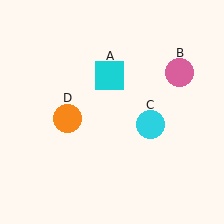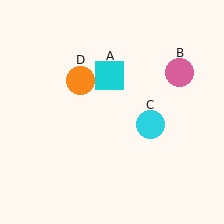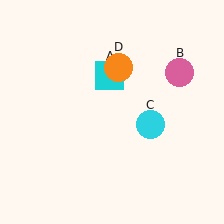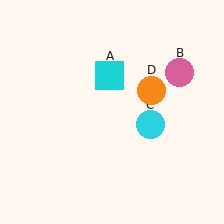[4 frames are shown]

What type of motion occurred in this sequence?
The orange circle (object D) rotated clockwise around the center of the scene.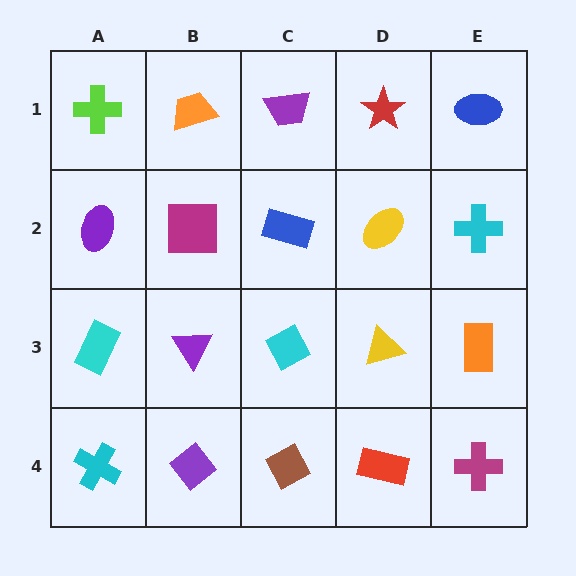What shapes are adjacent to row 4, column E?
An orange rectangle (row 3, column E), a red rectangle (row 4, column D).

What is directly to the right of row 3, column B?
A cyan diamond.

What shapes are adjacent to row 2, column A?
A lime cross (row 1, column A), a cyan rectangle (row 3, column A), a magenta square (row 2, column B).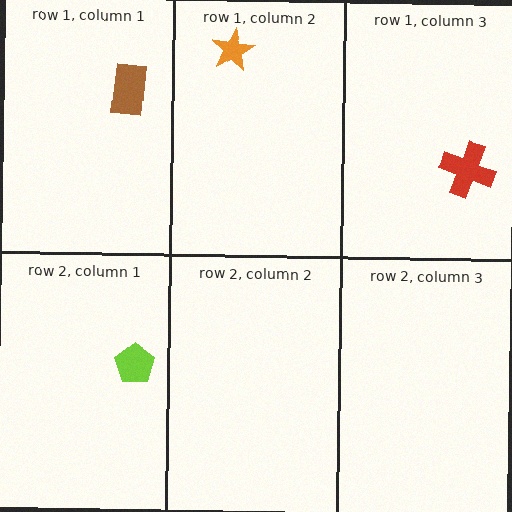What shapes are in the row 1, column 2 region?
The orange star.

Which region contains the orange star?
The row 1, column 2 region.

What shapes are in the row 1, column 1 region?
The brown rectangle.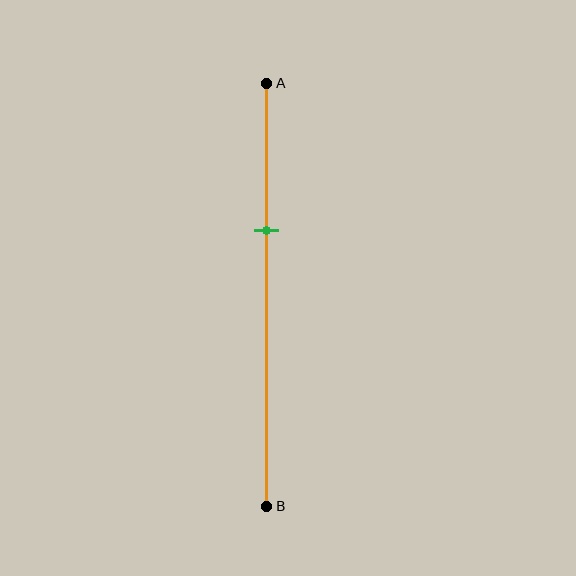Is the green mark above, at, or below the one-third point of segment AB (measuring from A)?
The green mark is approximately at the one-third point of segment AB.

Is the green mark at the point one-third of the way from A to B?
Yes, the mark is approximately at the one-third point.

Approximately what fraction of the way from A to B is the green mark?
The green mark is approximately 35% of the way from A to B.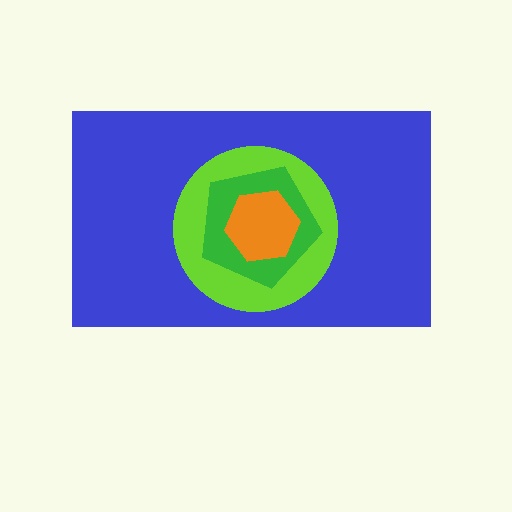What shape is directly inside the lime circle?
The green pentagon.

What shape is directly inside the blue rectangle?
The lime circle.